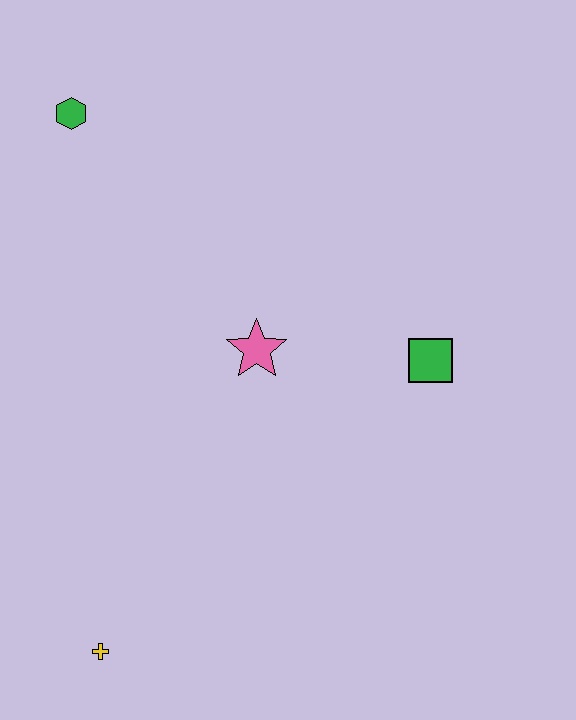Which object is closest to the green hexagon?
The pink star is closest to the green hexagon.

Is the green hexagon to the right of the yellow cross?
No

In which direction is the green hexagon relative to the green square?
The green hexagon is to the left of the green square.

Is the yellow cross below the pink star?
Yes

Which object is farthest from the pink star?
The yellow cross is farthest from the pink star.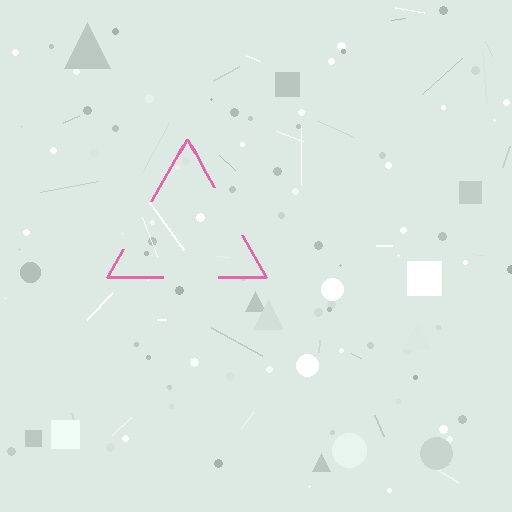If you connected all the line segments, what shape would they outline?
They would outline a triangle.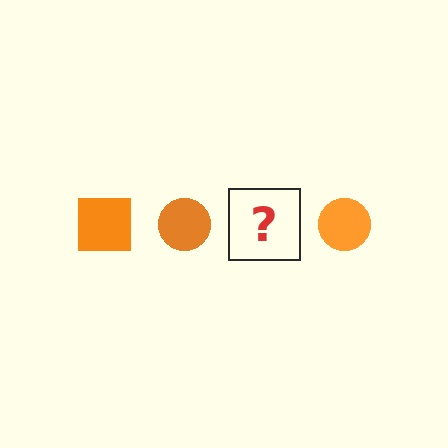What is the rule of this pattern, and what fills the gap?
The rule is that the pattern cycles through square, circle shapes in orange. The gap should be filled with an orange square.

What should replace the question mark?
The question mark should be replaced with an orange square.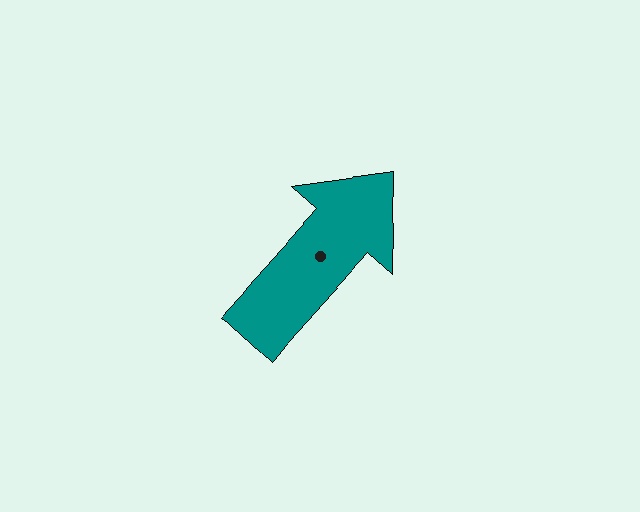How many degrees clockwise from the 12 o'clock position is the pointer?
Approximately 42 degrees.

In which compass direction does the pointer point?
Northeast.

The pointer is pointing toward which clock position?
Roughly 1 o'clock.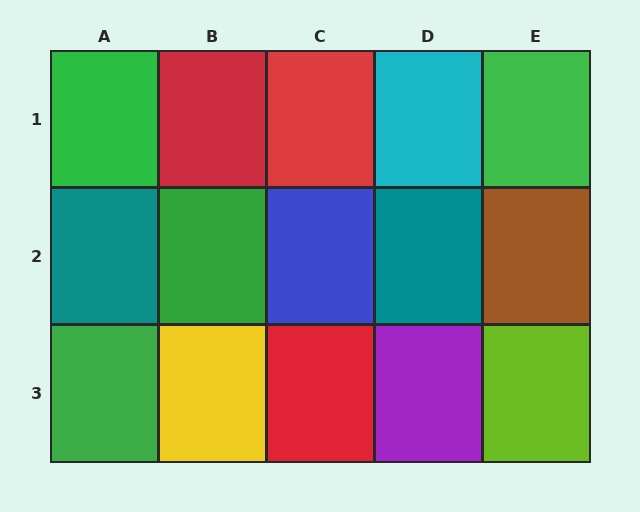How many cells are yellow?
1 cell is yellow.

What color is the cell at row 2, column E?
Brown.